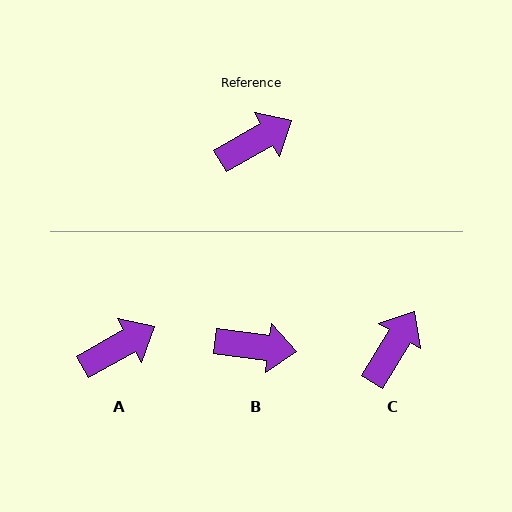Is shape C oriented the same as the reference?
No, it is off by about 29 degrees.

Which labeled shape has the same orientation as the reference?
A.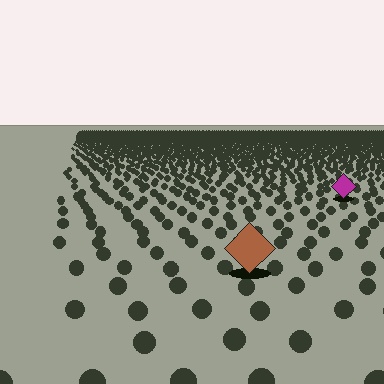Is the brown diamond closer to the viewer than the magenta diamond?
Yes. The brown diamond is closer — you can tell from the texture gradient: the ground texture is coarser near it.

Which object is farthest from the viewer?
The magenta diamond is farthest from the viewer. It appears smaller and the ground texture around it is denser.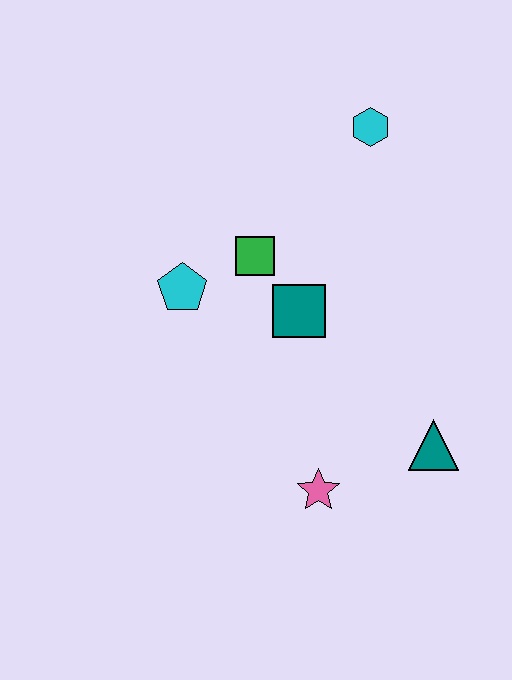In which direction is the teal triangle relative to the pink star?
The teal triangle is to the right of the pink star.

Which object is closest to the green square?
The teal square is closest to the green square.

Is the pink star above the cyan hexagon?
No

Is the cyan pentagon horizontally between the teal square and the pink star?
No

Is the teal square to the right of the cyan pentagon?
Yes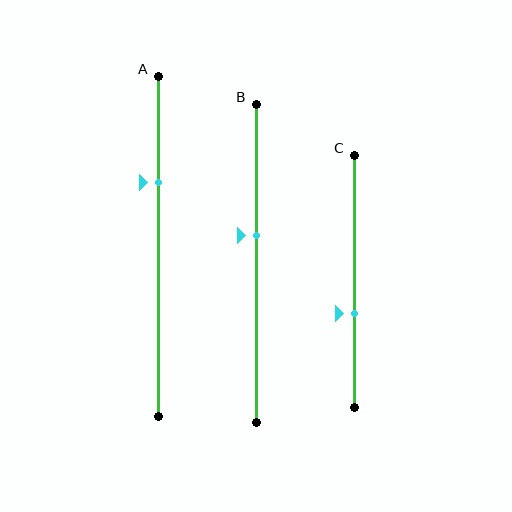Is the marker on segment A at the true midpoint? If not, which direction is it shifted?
No, the marker on segment A is shifted upward by about 19% of the segment length.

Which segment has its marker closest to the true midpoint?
Segment B has its marker closest to the true midpoint.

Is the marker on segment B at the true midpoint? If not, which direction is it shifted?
No, the marker on segment B is shifted upward by about 9% of the segment length.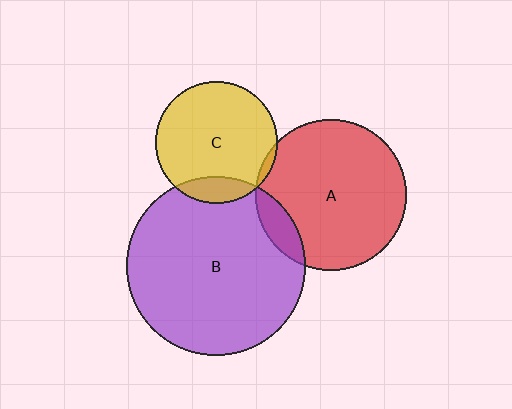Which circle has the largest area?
Circle B (purple).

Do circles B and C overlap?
Yes.